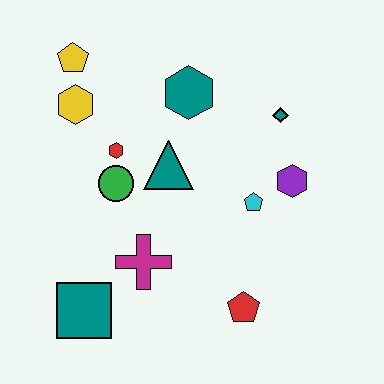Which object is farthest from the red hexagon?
The red pentagon is farthest from the red hexagon.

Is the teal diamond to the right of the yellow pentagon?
Yes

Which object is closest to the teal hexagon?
The teal triangle is closest to the teal hexagon.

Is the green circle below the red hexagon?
Yes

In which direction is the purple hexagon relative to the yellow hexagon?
The purple hexagon is to the right of the yellow hexagon.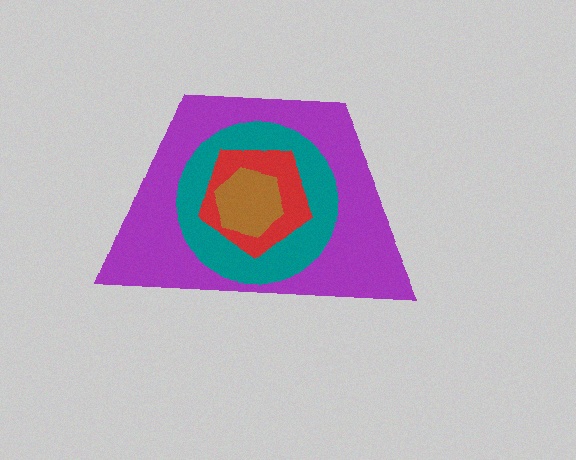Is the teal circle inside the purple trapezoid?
Yes.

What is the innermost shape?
The brown hexagon.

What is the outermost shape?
The purple trapezoid.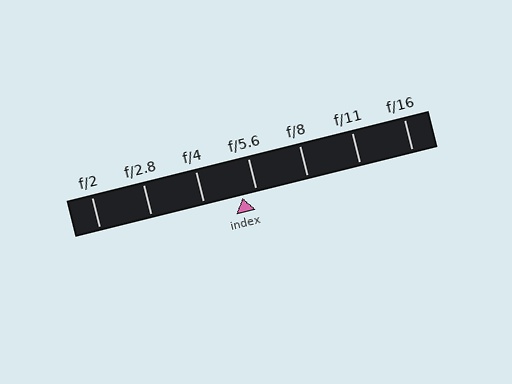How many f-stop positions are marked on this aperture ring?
There are 7 f-stop positions marked.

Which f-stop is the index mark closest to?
The index mark is closest to f/5.6.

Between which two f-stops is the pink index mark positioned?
The index mark is between f/4 and f/5.6.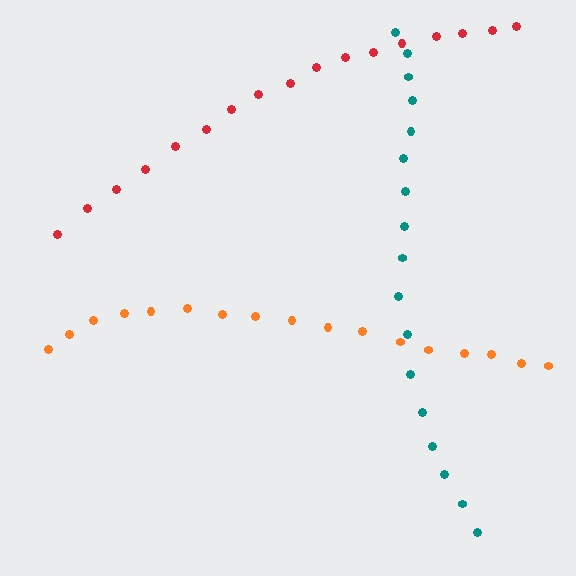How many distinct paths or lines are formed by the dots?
There are 3 distinct paths.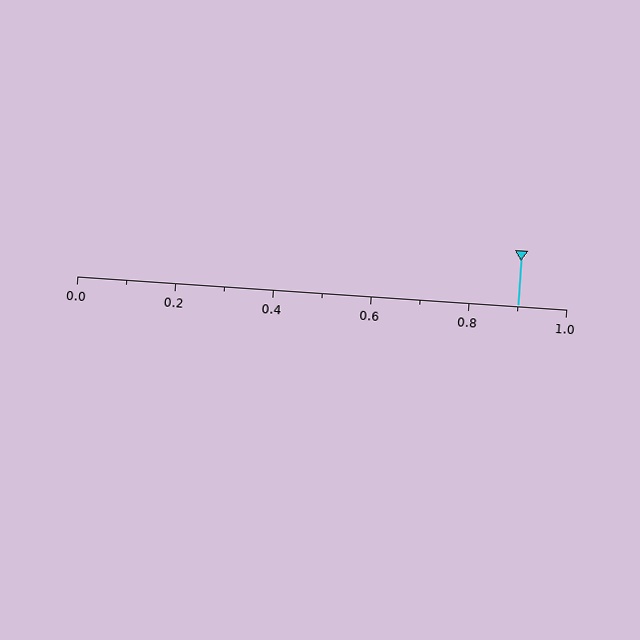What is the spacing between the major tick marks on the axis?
The major ticks are spaced 0.2 apart.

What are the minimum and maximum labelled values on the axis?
The axis runs from 0.0 to 1.0.